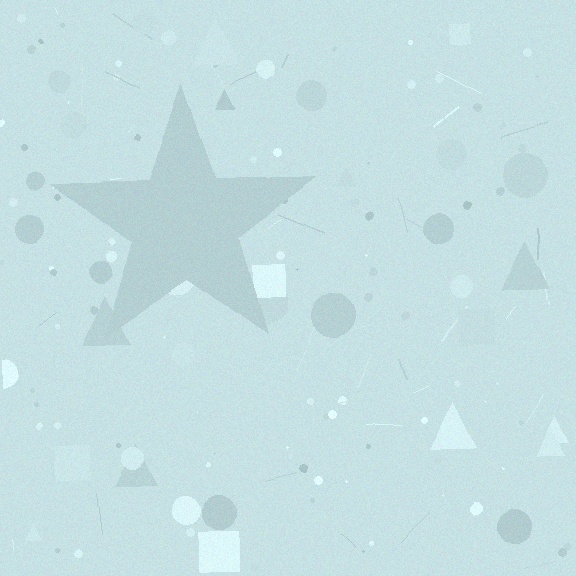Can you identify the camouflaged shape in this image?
The camouflaged shape is a star.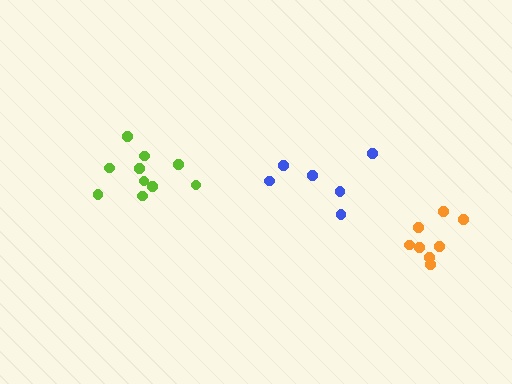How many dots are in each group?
Group 1: 10 dots, Group 2: 8 dots, Group 3: 6 dots (24 total).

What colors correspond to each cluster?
The clusters are colored: lime, orange, blue.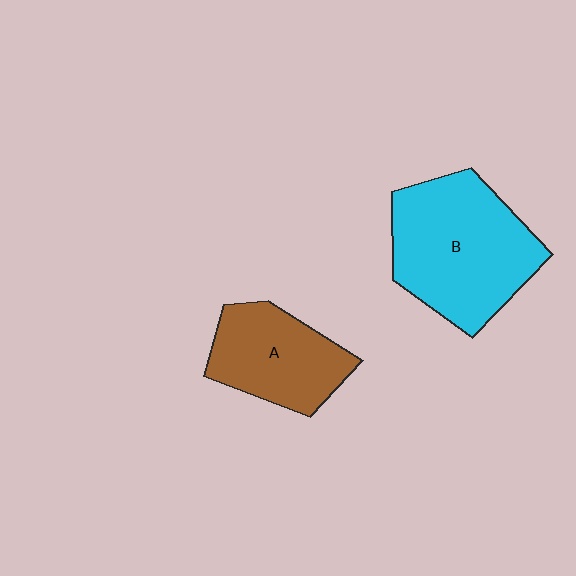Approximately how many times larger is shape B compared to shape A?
Approximately 1.5 times.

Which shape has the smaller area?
Shape A (brown).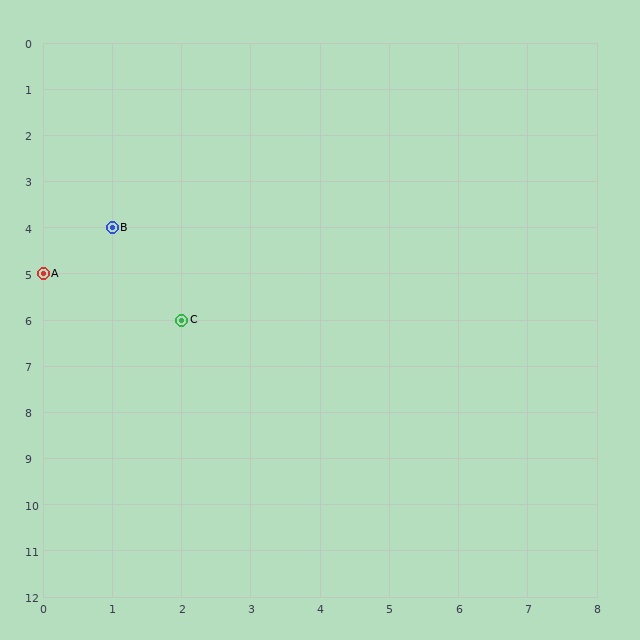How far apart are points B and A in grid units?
Points B and A are 1 column and 1 row apart (about 1.4 grid units diagonally).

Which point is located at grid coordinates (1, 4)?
Point B is at (1, 4).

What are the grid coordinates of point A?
Point A is at grid coordinates (0, 5).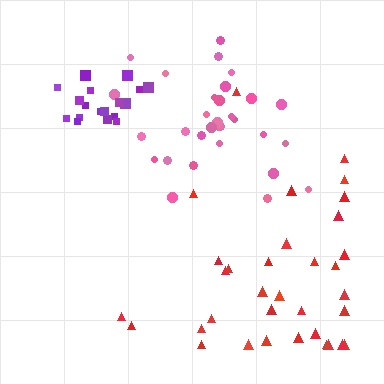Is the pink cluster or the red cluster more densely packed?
Pink.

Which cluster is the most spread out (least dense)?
Red.